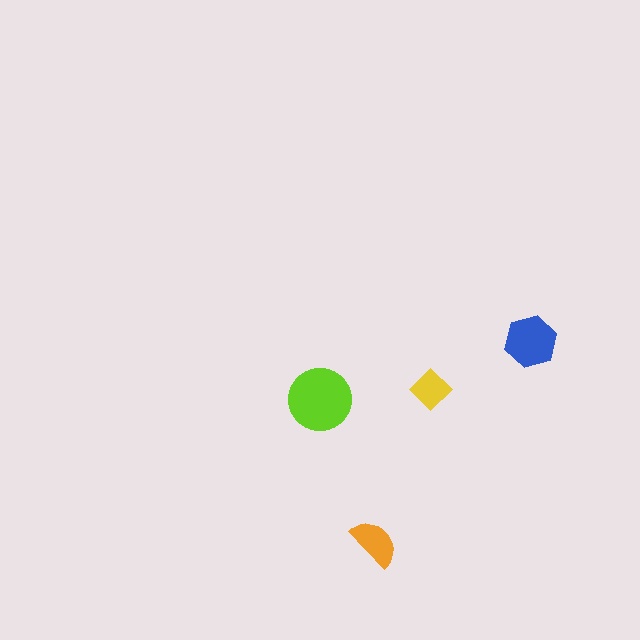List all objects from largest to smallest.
The lime circle, the blue hexagon, the orange semicircle, the yellow diamond.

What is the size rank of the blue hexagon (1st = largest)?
2nd.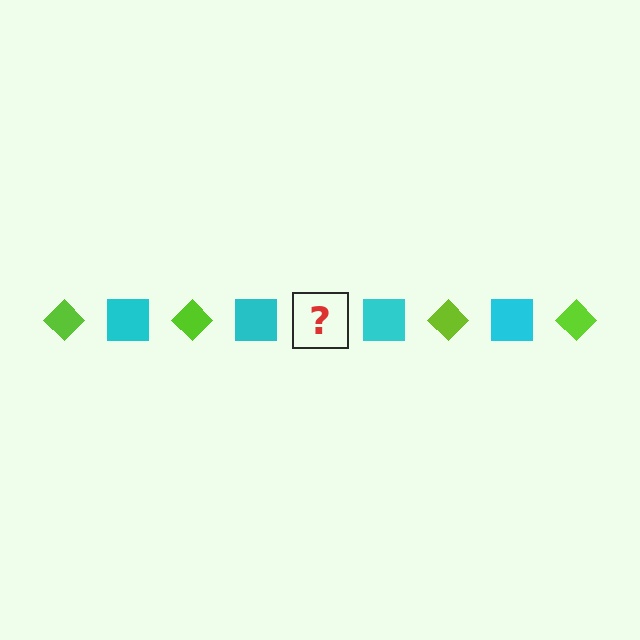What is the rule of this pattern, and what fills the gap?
The rule is that the pattern alternates between lime diamond and cyan square. The gap should be filled with a lime diamond.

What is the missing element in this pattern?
The missing element is a lime diamond.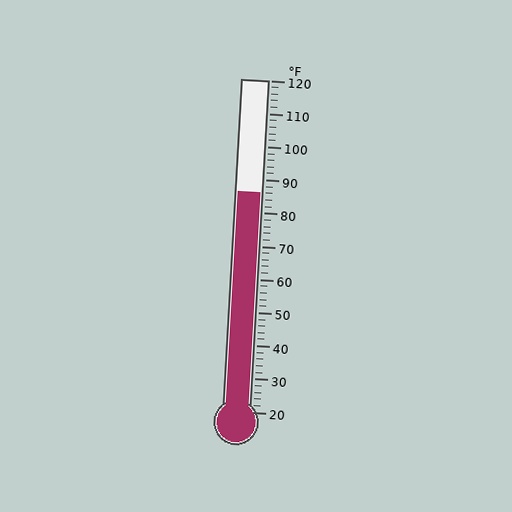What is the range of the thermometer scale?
The thermometer scale ranges from 20°F to 120°F.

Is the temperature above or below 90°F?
The temperature is below 90°F.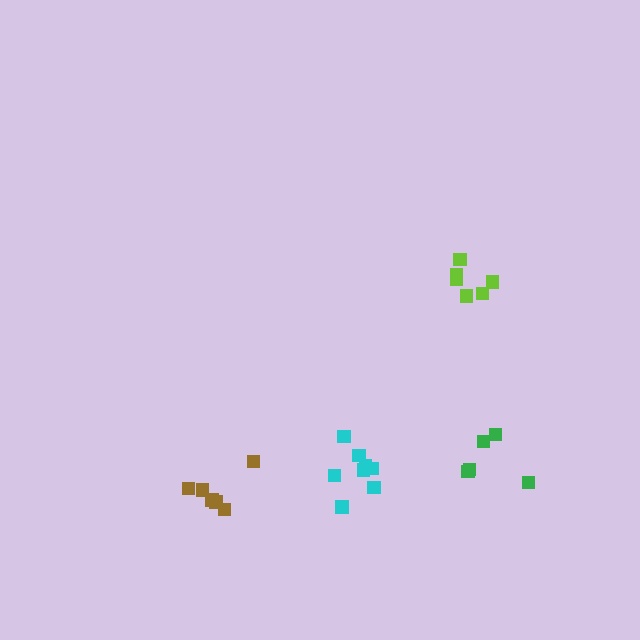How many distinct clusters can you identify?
There are 4 distinct clusters.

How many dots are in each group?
Group 1: 8 dots, Group 2: 6 dots, Group 3: 5 dots, Group 4: 6 dots (25 total).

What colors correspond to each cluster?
The clusters are colored: cyan, lime, green, brown.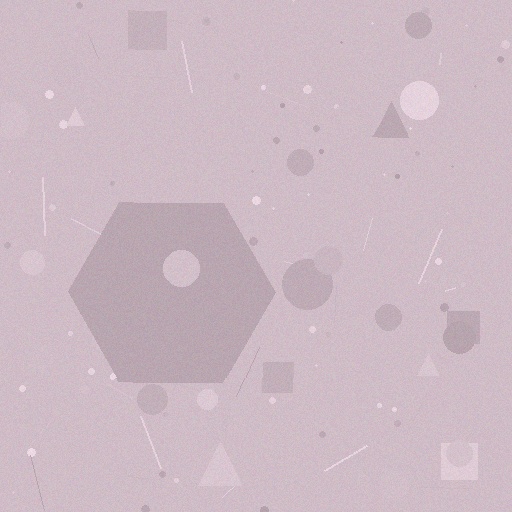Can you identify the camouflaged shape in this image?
The camouflaged shape is a hexagon.